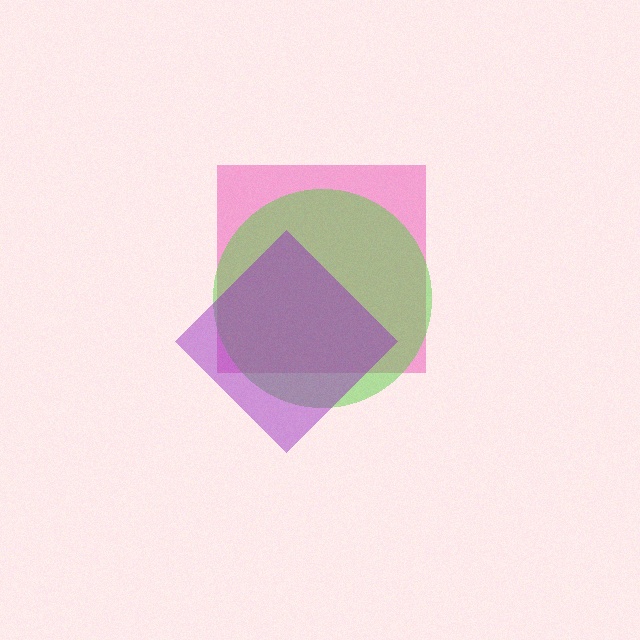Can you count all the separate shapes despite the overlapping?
Yes, there are 3 separate shapes.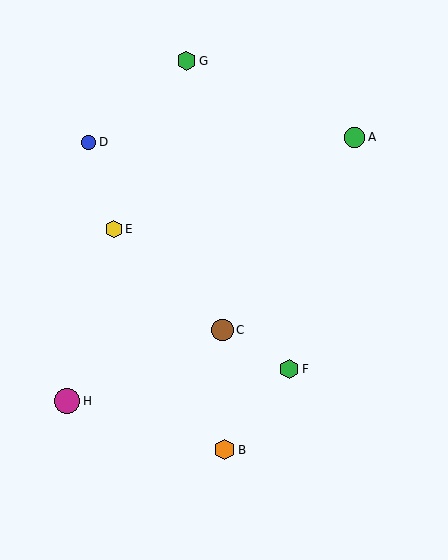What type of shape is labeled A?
Shape A is a green circle.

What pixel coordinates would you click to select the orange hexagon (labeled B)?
Click at (225, 450) to select the orange hexagon B.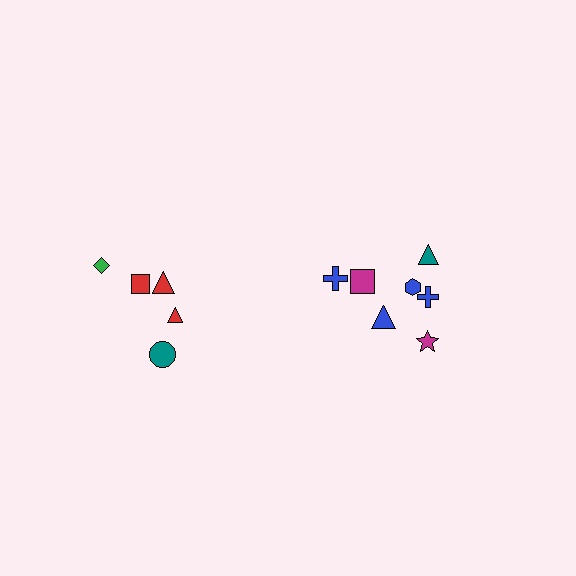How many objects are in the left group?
There are 5 objects.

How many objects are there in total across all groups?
There are 12 objects.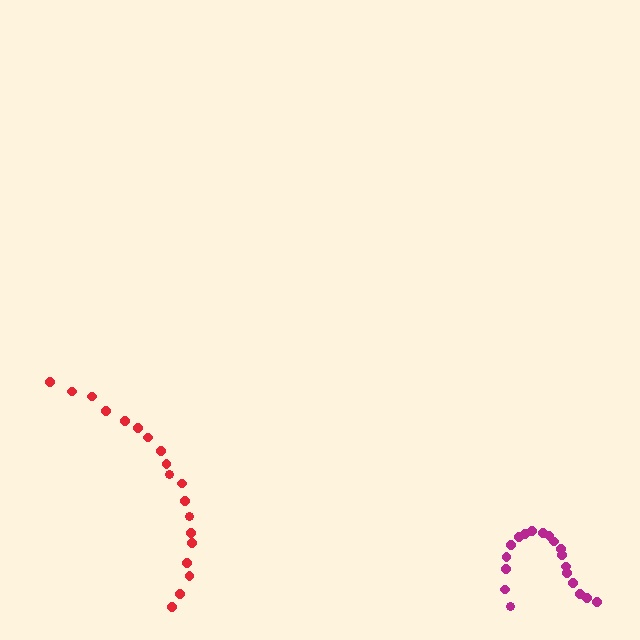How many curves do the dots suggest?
There are 2 distinct paths.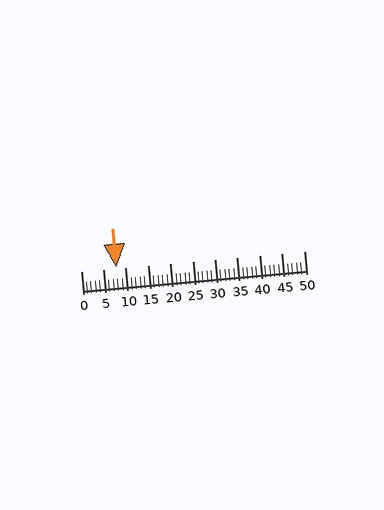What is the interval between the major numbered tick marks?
The major tick marks are spaced 5 units apart.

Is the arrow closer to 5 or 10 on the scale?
The arrow is closer to 10.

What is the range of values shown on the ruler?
The ruler shows values from 0 to 50.